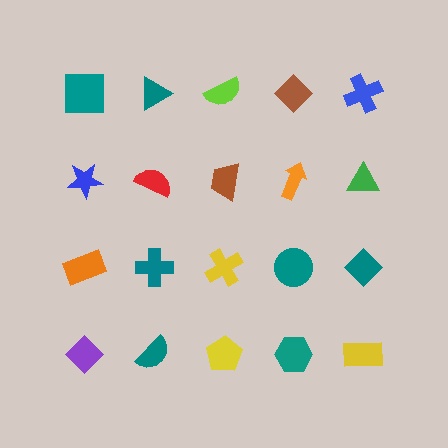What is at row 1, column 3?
A lime semicircle.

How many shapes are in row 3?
5 shapes.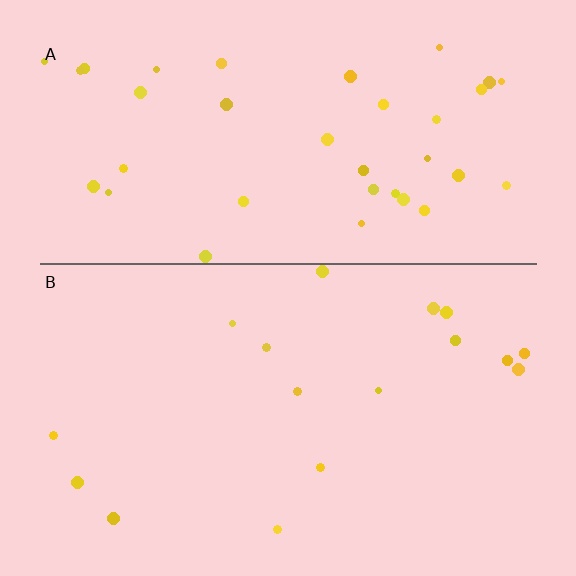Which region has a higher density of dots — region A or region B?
A (the top).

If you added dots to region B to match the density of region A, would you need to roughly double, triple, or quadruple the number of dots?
Approximately double.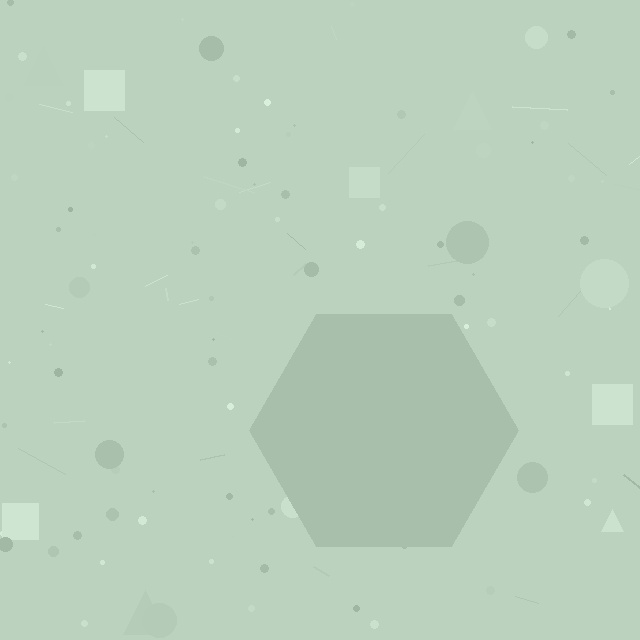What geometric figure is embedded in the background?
A hexagon is embedded in the background.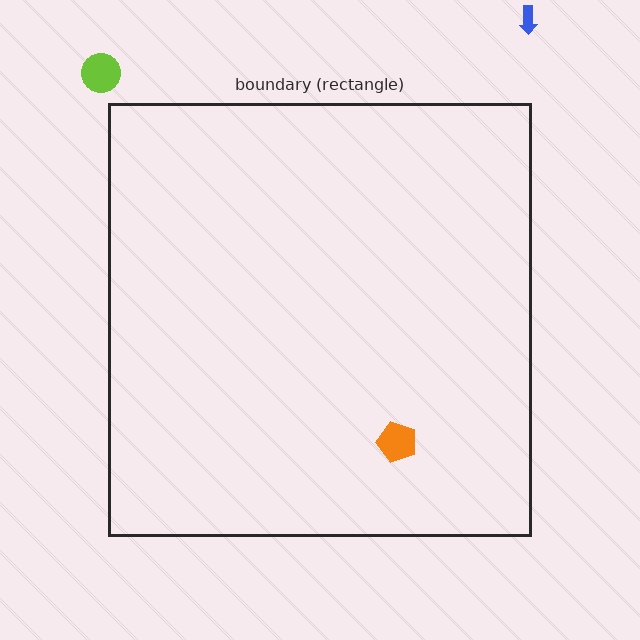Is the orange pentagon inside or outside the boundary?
Inside.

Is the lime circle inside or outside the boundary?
Outside.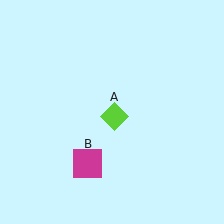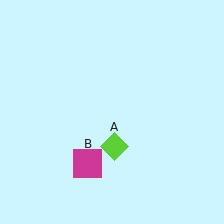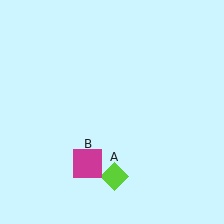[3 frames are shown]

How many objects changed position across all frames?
1 object changed position: lime diamond (object A).